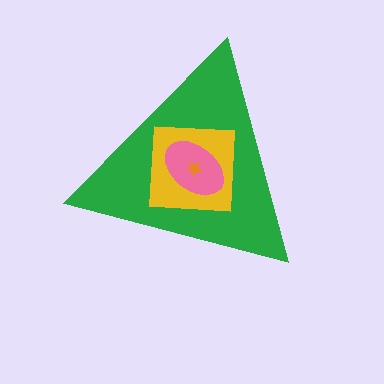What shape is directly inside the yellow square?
The pink ellipse.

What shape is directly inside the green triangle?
The yellow square.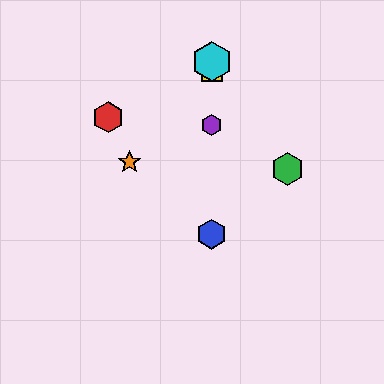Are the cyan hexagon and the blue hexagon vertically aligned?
Yes, both are at x≈212.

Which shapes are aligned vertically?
The blue hexagon, the yellow square, the purple hexagon, the cyan hexagon are aligned vertically.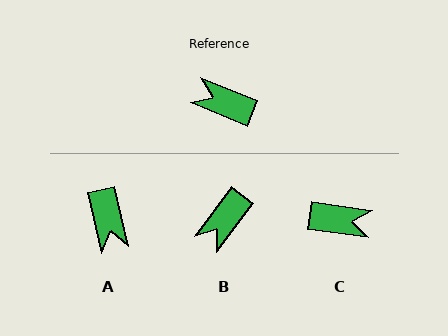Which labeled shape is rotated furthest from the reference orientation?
C, about 165 degrees away.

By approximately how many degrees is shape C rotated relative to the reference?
Approximately 165 degrees clockwise.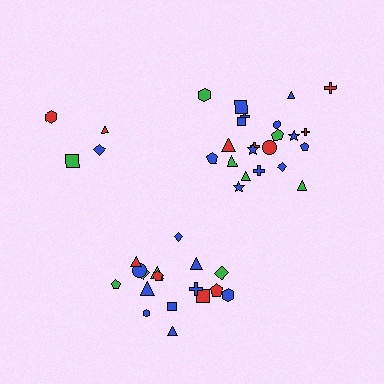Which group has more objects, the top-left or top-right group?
The top-right group.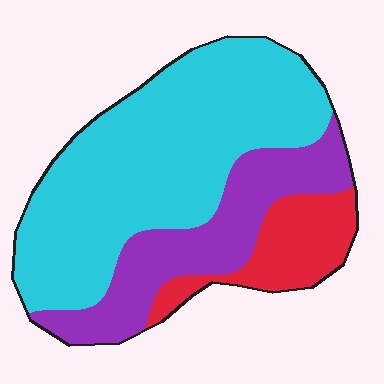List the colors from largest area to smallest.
From largest to smallest: cyan, purple, red.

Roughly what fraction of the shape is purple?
Purple takes up about one quarter (1/4) of the shape.